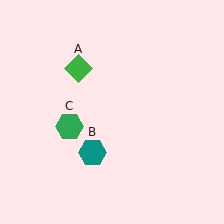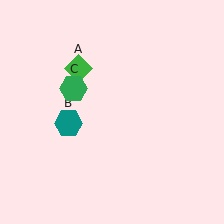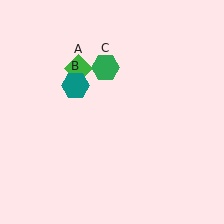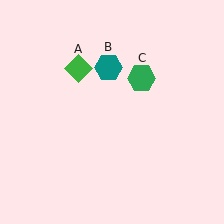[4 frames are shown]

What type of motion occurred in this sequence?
The teal hexagon (object B), green hexagon (object C) rotated clockwise around the center of the scene.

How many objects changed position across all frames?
2 objects changed position: teal hexagon (object B), green hexagon (object C).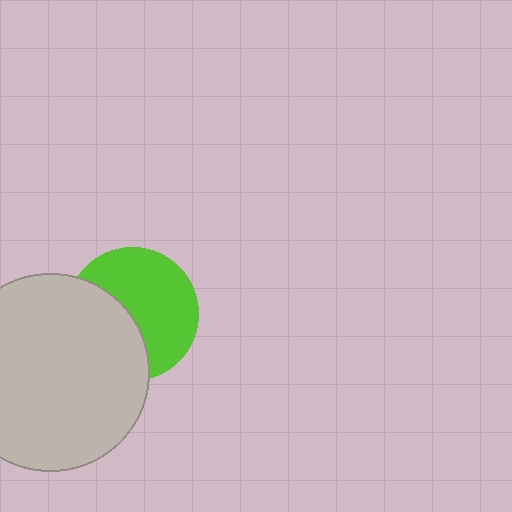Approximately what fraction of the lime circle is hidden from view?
Roughly 42% of the lime circle is hidden behind the light gray circle.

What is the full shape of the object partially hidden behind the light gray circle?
The partially hidden object is a lime circle.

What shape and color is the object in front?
The object in front is a light gray circle.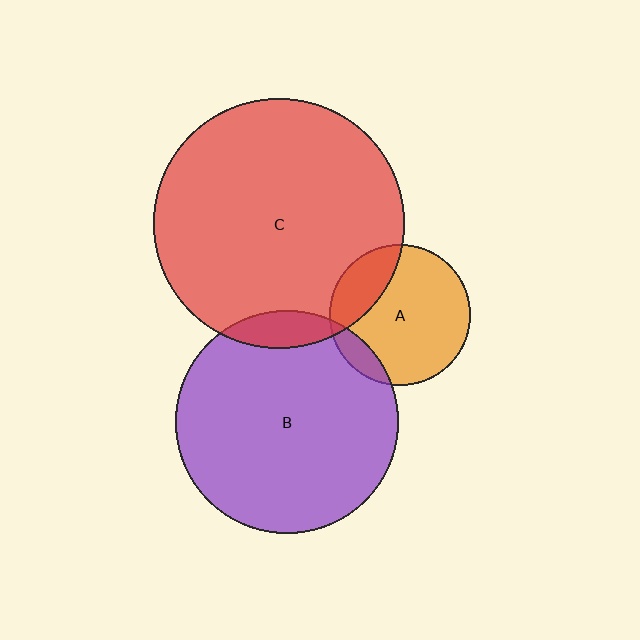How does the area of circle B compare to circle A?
Approximately 2.5 times.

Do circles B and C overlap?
Yes.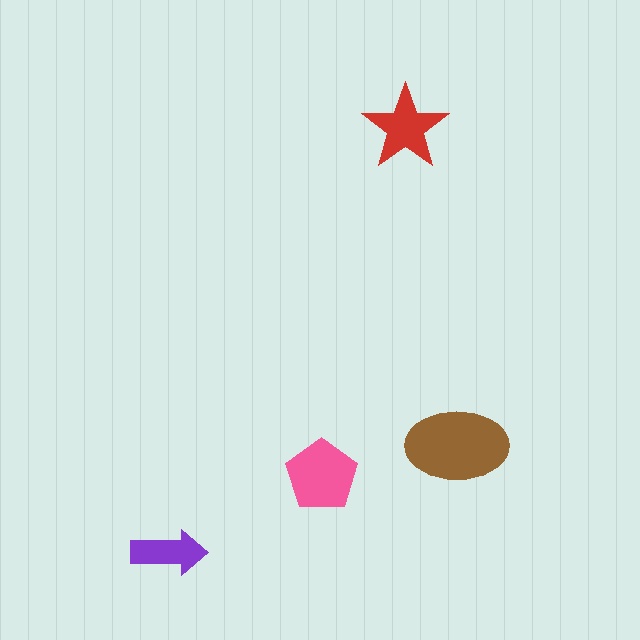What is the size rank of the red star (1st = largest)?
3rd.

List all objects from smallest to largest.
The purple arrow, the red star, the pink pentagon, the brown ellipse.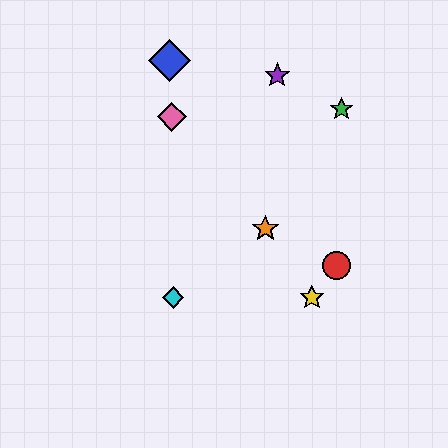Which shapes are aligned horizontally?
The yellow star, the cyan diamond are aligned horizontally.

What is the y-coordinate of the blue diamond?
The blue diamond is at y≈61.